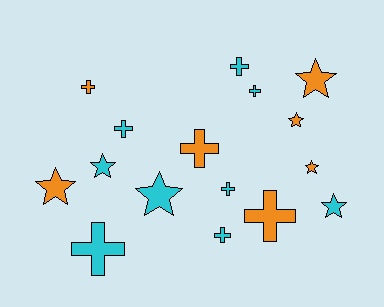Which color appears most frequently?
Cyan, with 9 objects.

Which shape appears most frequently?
Cross, with 9 objects.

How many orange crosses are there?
There are 3 orange crosses.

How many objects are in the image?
There are 16 objects.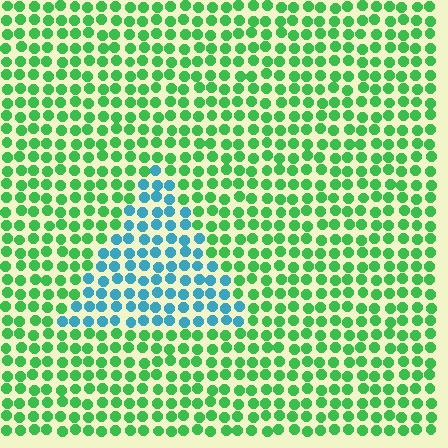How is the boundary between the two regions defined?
The boundary is defined purely by a slight shift in hue (about 64 degrees). Spacing, size, and orientation are identical on both sides.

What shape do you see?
I see a triangle.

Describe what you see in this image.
The image is filled with small green elements in a uniform arrangement. A triangle-shaped region is visible where the elements are tinted to a slightly different hue, forming a subtle color boundary.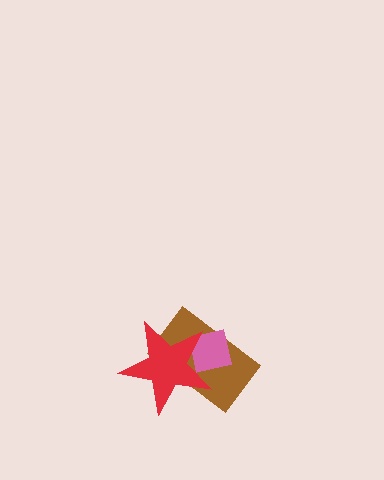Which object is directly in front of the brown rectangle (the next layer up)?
The pink square is directly in front of the brown rectangle.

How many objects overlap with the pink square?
2 objects overlap with the pink square.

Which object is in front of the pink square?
The red star is in front of the pink square.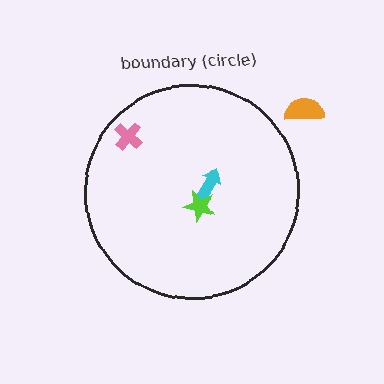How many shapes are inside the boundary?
3 inside, 1 outside.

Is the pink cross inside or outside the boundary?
Inside.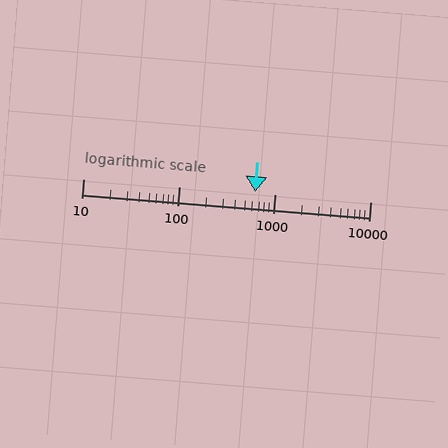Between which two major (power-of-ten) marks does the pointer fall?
The pointer is between 100 and 1000.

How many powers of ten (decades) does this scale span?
The scale spans 3 decades, from 10 to 10000.